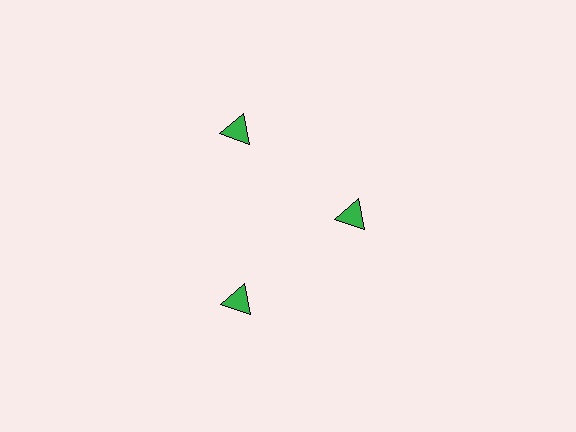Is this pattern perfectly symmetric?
No. The 3 green triangles are arranged in a ring, but one element near the 3 o'clock position is pulled inward toward the center, breaking the 3-fold rotational symmetry.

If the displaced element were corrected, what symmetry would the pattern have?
It would have 3-fold rotational symmetry — the pattern would map onto itself every 120 degrees.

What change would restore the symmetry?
The symmetry would be restored by moving it outward, back onto the ring so that all 3 triangles sit at equal angles and equal distance from the center.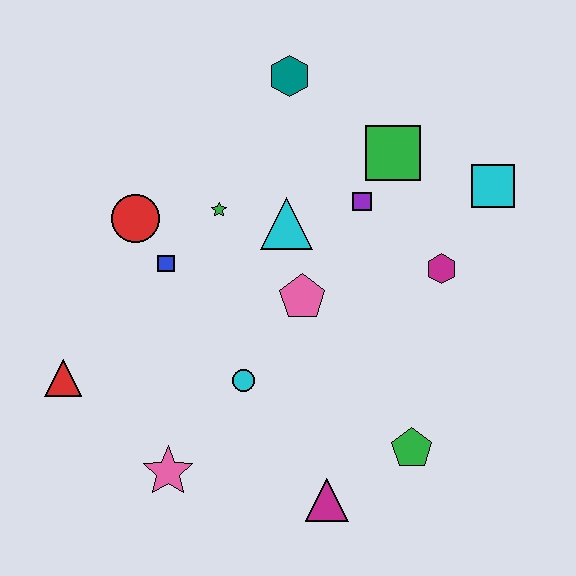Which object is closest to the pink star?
The cyan circle is closest to the pink star.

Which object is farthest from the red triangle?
The cyan square is farthest from the red triangle.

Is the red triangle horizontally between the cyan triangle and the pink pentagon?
No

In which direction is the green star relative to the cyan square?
The green star is to the left of the cyan square.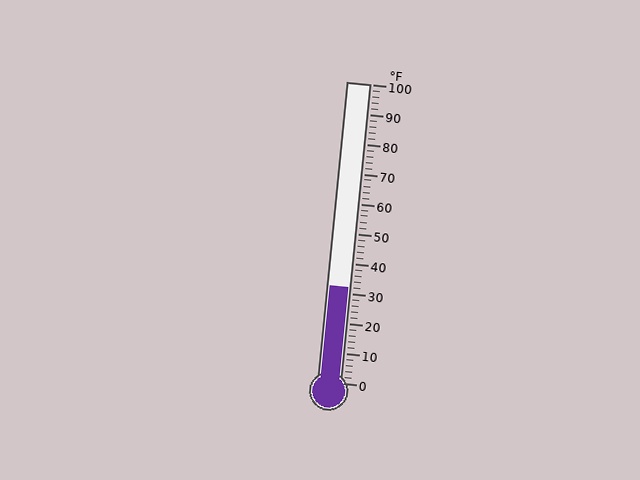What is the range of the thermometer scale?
The thermometer scale ranges from 0°F to 100°F.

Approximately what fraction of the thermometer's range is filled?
The thermometer is filled to approximately 30% of its range.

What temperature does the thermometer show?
The thermometer shows approximately 32°F.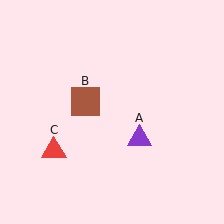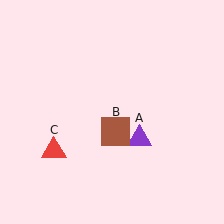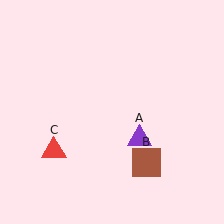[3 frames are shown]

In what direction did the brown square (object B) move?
The brown square (object B) moved down and to the right.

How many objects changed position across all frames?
1 object changed position: brown square (object B).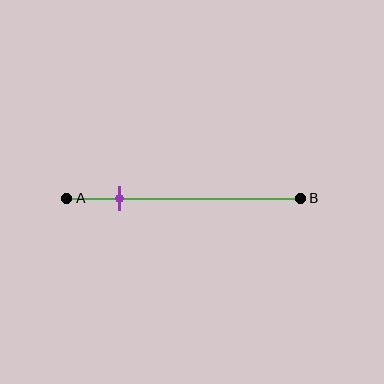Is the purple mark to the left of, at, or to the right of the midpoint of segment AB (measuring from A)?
The purple mark is to the left of the midpoint of segment AB.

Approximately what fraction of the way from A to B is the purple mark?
The purple mark is approximately 25% of the way from A to B.